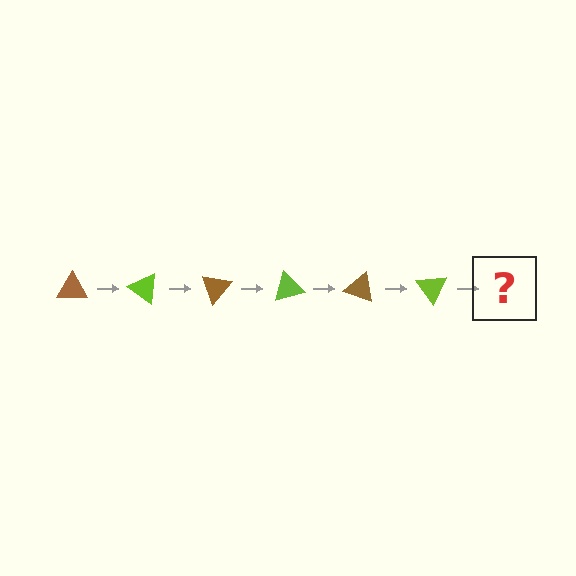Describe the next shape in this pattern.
It should be a brown triangle, rotated 210 degrees from the start.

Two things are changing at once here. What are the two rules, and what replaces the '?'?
The two rules are that it rotates 35 degrees each step and the color cycles through brown and lime. The '?' should be a brown triangle, rotated 210 degrees from the start.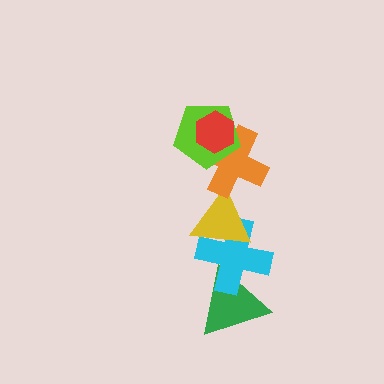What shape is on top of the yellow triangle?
The orange cross is on top of the yellow triangle.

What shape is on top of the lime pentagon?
The red hexagon is on top of the lime pentagon.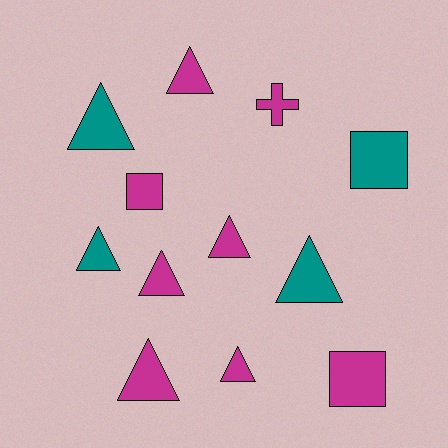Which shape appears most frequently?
Triangle, with 8 objects.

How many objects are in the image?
There are 12 objects.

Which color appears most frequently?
Magenta, with 8 objects.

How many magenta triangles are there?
There are 5 magenta triangles.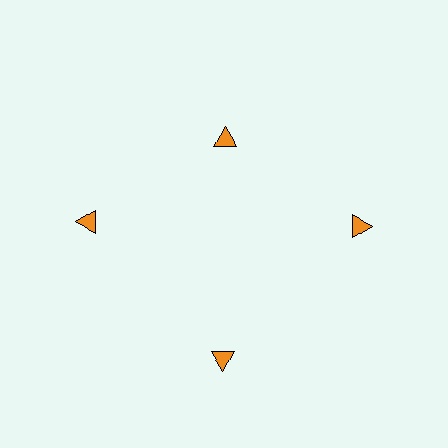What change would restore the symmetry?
The symmetry would be restored by moving it outward, back onto the ring so that all 4 triangles sit at equal angles and equal distance from the center.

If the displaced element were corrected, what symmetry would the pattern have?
It would have 4-fold rotational symmetry — the pattern would map onto itself every 90 degrees.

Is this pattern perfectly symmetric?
No. The 4 orange triangles are arranged in a ring, but one element near the 12 o'clock position is pulled inward toward the center, breaking the 4-fold rotational symmetry.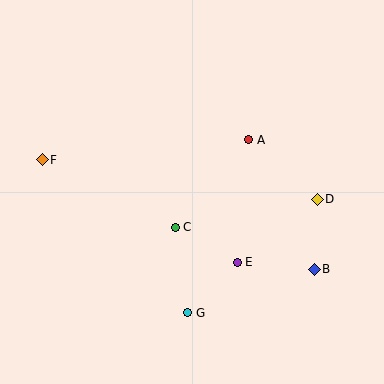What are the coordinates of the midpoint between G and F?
The midpoint between G and F is at (115, 236).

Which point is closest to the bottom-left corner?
Point G is closest to the bottom-left corner.